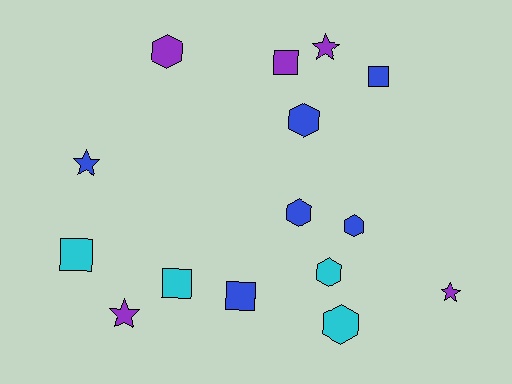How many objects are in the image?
There are 15 objects.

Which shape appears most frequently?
Hexagon, with 6 objects.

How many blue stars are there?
There is 1 blue star.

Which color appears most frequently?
Blue, with 6 objects.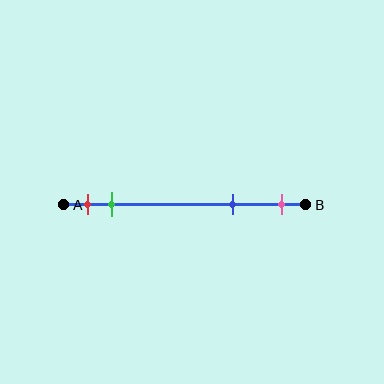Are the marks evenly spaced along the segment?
No, the marks are not evenly spaced.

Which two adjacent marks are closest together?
The red and green marks are the closest adjacent pair.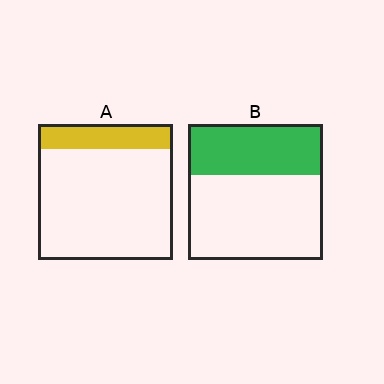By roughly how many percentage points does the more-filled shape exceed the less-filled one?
By roughly 20 percentage points (B over A).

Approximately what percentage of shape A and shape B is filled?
A is approximately 20% and B is approximately 40%.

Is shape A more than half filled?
No.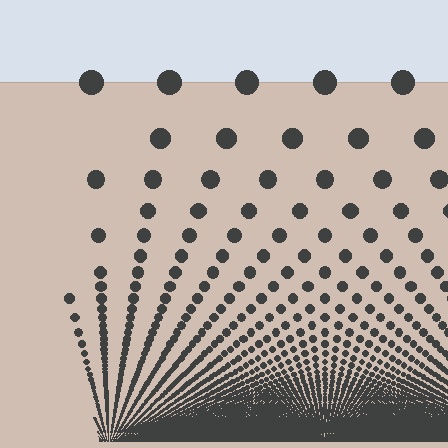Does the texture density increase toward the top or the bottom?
Density increases toward the bottom.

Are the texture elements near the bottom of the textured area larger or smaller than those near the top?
Smaller. The gradient is inverted — elements near the bottom are smaller and denser.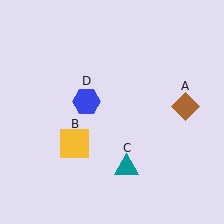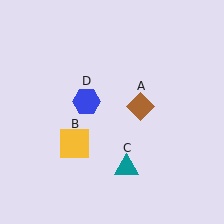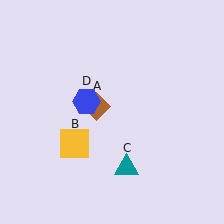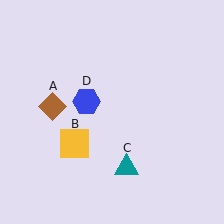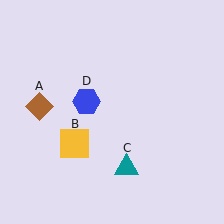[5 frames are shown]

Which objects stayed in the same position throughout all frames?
Yellow square (object B) and teal triangle (object C) and blue hexagon (object D) remained stationary.